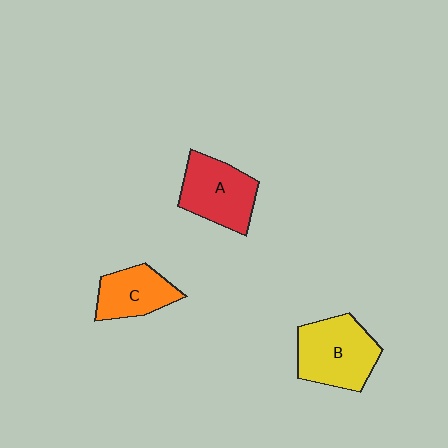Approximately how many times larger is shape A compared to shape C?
Approximately 1.3 times.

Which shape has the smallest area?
Shape C (orange).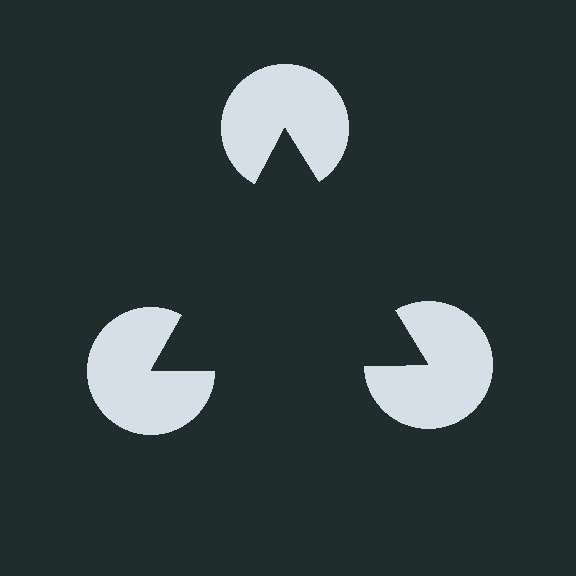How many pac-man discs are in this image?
There are 3 — one at each vertex of the illusory triangle.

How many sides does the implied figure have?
3 sides.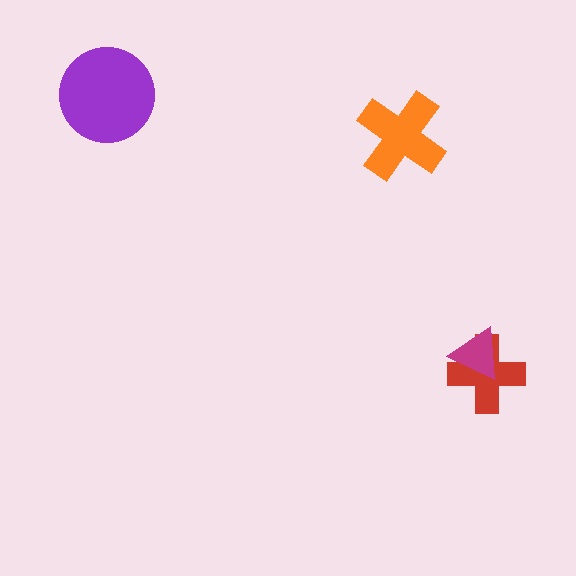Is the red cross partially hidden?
Yes, it is partially covered by another shape.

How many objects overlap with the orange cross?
0 objects overlap with the orange cross.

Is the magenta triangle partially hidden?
No, no other shape covers it.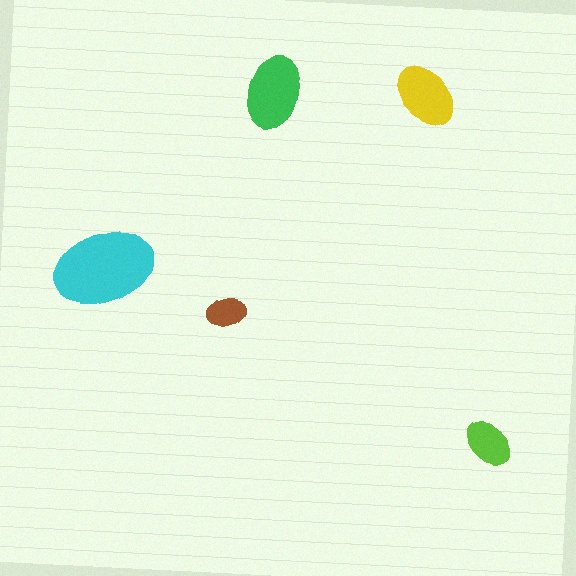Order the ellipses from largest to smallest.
the cyan one, the green one, the yellow one, the lime one, the brown one.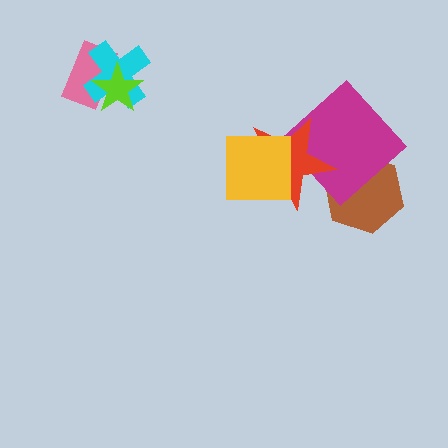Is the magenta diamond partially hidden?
Yes, it is partially covered by another shape.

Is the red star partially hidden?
Yes, it is partially covered by another shape.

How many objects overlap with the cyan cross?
2 objects overlap with the cyan cross.